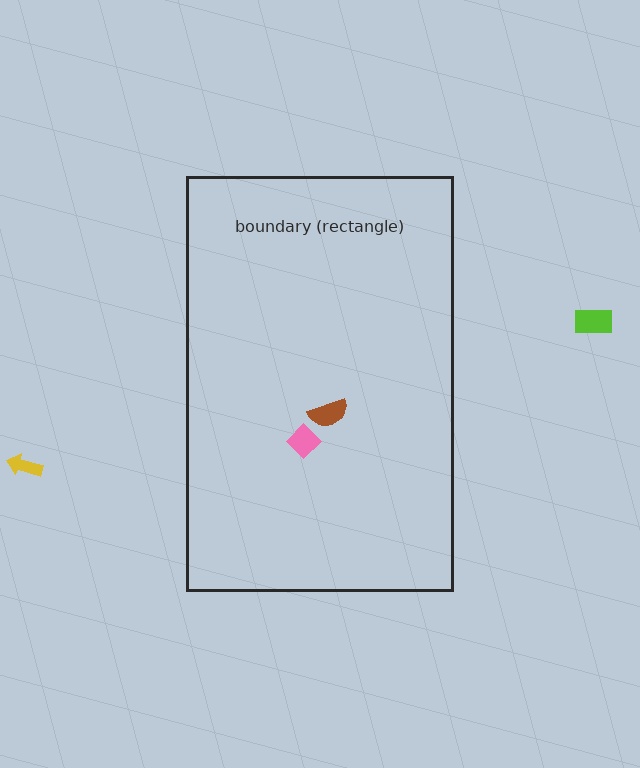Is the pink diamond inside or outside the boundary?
Inside.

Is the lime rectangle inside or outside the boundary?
Outside.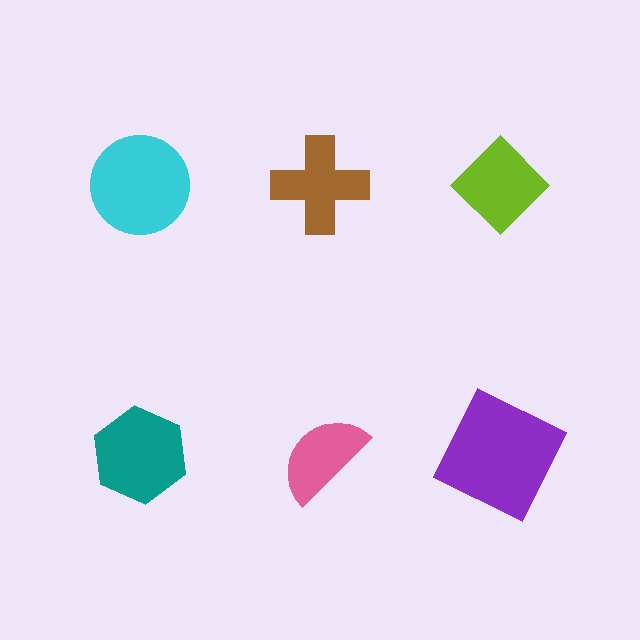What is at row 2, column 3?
A purple square.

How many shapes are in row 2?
3 shapes.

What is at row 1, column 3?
A lime diamond.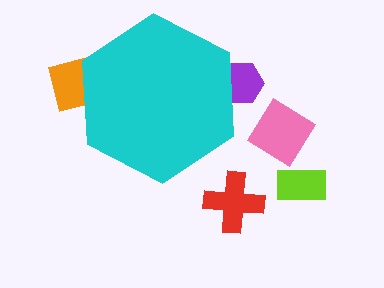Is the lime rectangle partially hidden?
No, the lime rectangle is fully visible.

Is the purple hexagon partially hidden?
Yes, the purple hexagon is partially hidden behind the cyan hexagon.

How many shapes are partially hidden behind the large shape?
2 shapes are partially hidden.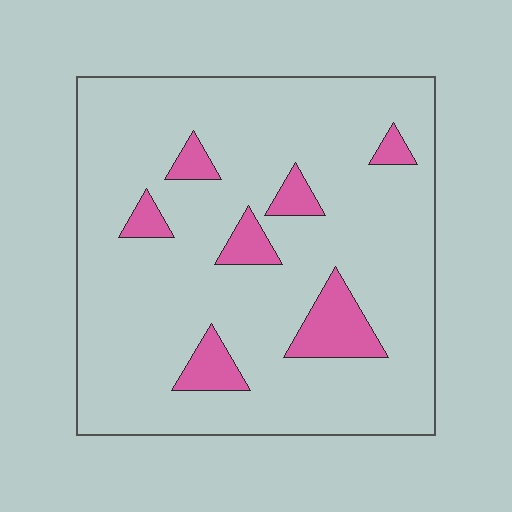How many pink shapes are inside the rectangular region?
7.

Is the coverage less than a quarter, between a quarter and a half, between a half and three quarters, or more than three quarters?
Less than a quarter.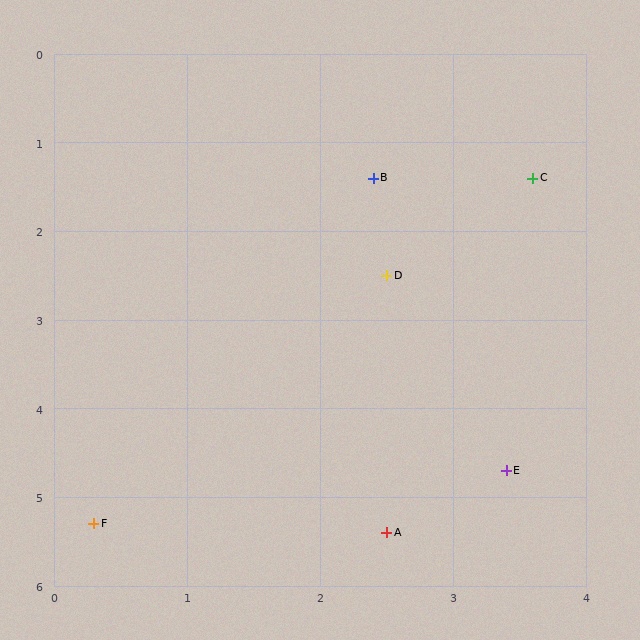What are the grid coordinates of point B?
Point B is at approximately (2.4, 1.4).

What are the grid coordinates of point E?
Point E is at approximately (3.4, 4.7).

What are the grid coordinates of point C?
Point C is at approximately (3.6, 1.4).